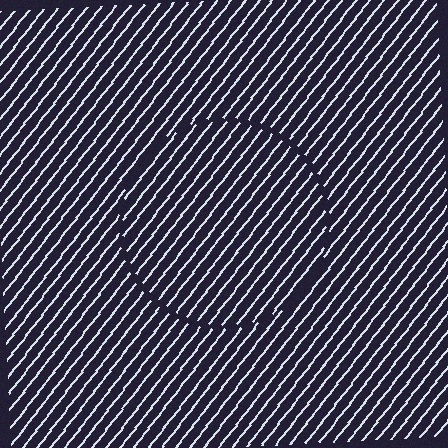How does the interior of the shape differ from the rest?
The interior of the shape contains the same grating, shifted by half a period — the contour is defined by the phase discontinuity where line-ends from the inner and outer gratings abut.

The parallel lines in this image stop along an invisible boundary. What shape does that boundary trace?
An illusory circle. The interior of the shape contains the same grating, shifted by half a period — the contour is defined by the phase discontinuity where line-ends from the inner and outer gratings abut.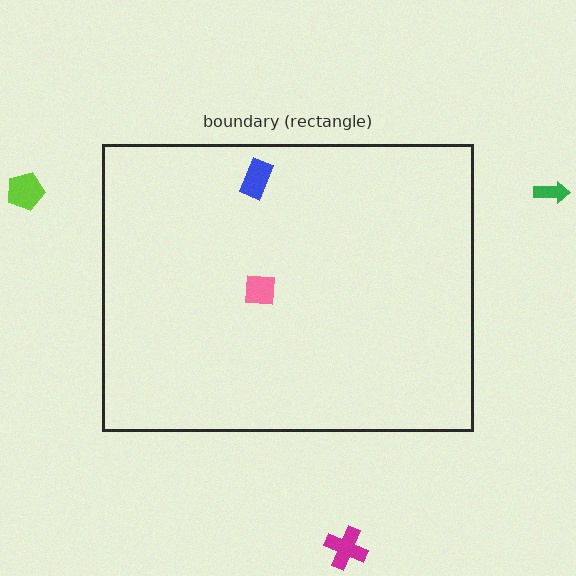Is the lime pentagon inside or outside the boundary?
Outside.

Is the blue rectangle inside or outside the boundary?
Inside.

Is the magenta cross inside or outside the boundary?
Outside.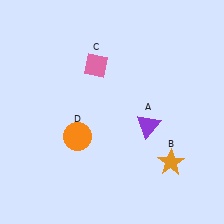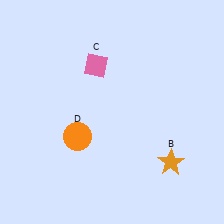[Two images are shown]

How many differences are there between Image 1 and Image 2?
There is 1 difference between the two images.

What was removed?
The purple triangle (A) was removed in Image 2.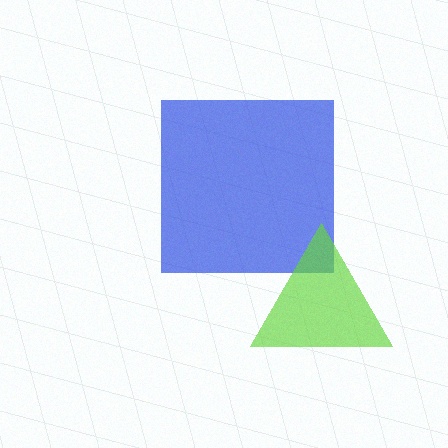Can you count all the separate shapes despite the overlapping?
Yes, there are 2 separate shapes.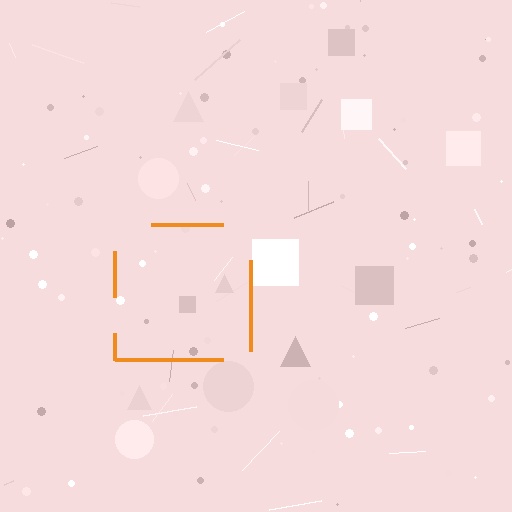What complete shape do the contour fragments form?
The contour fragments form a square.